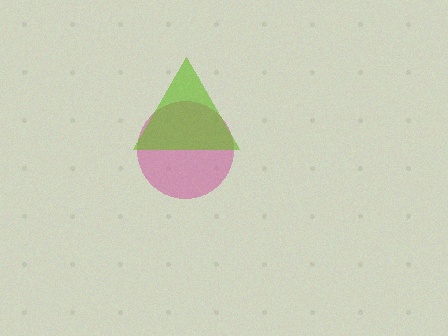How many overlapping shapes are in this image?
There are 2 overlapping shapes in the image.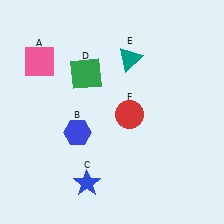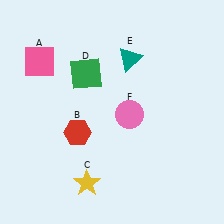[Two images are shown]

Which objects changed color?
B changed from blue to red. C changed from blue to yellow. F changed from red to pink.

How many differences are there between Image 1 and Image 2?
There are 3 differences between the two images.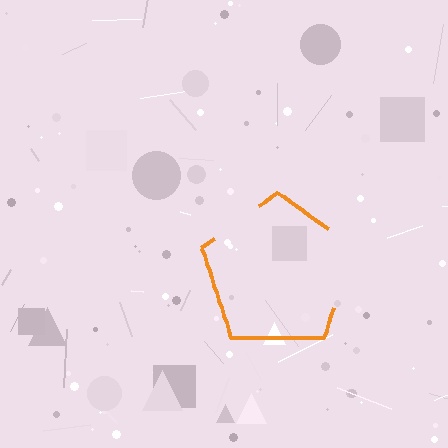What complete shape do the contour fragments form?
The contour fragments form a pentagon.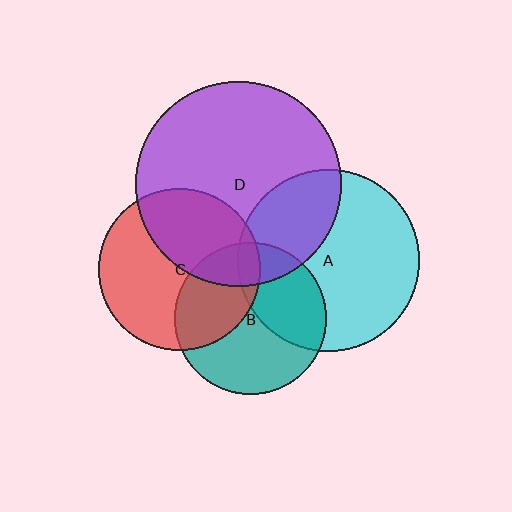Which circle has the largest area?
Circle D (purple).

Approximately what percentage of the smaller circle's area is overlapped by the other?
Approximately 30%.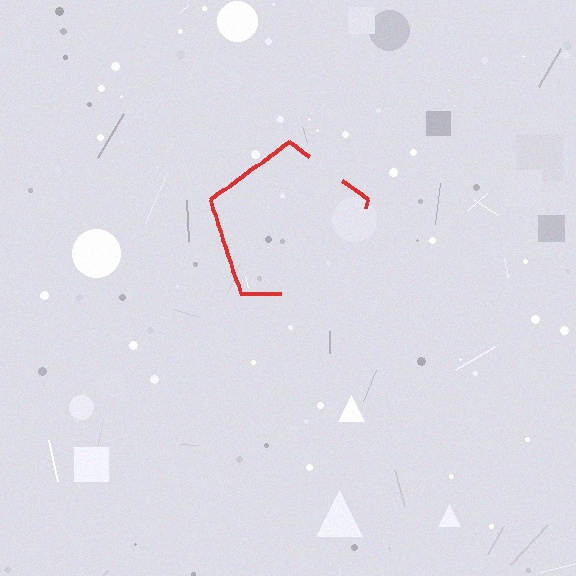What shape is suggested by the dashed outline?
The dashed outline suggests a pentagon.